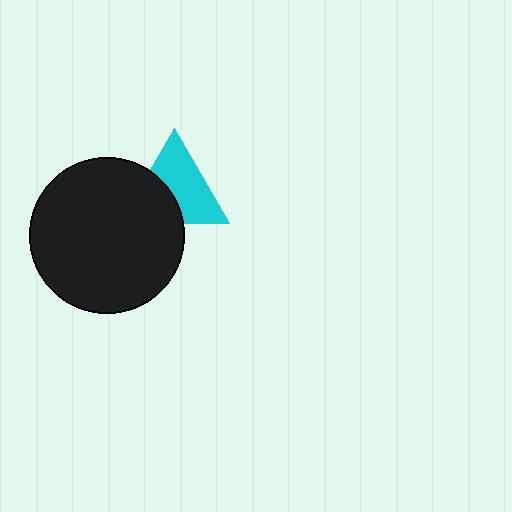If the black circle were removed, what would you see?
You would see the complete cyan triangle.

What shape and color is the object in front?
The object in front is a black circle.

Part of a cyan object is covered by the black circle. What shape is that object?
It is a triangle.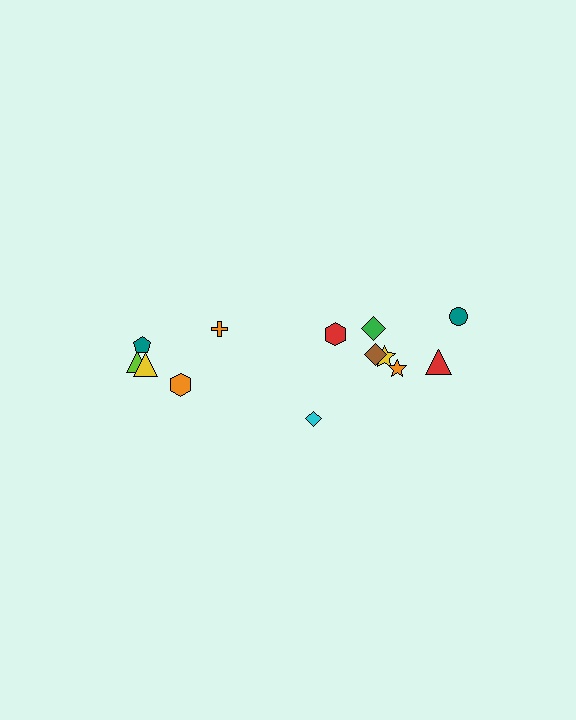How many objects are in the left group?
There are 5 objects.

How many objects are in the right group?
There are 8 objects.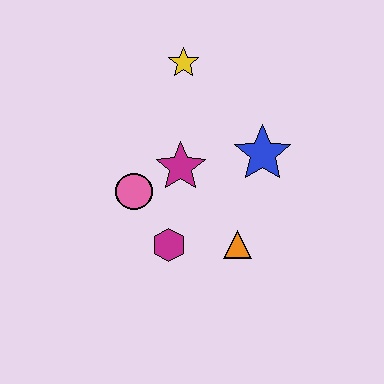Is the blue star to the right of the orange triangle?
Yes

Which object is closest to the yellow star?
The magenta star is closest to the yellow star.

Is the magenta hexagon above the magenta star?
No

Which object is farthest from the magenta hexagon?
The yellow star is farthest from the magenta hexagon.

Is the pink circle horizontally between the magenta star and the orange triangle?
No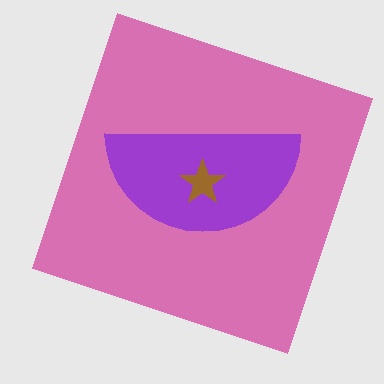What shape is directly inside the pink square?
The purple semicircle.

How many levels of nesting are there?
3.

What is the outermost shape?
The pink square.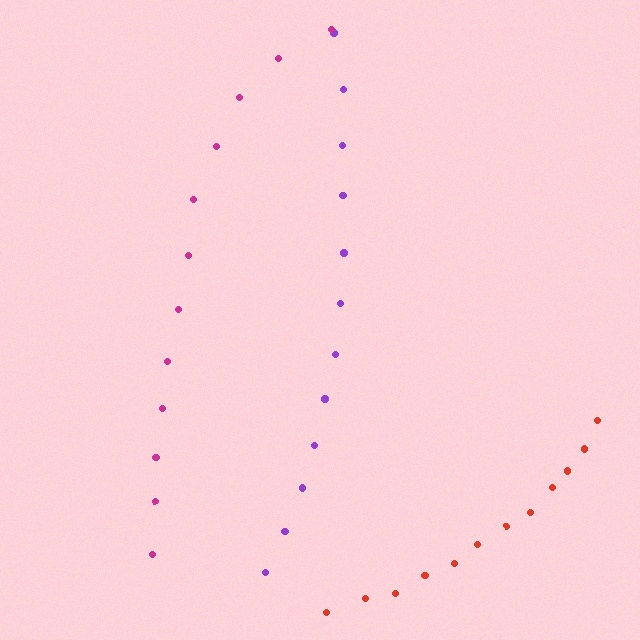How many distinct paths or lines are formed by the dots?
There are 3 distinct paths.